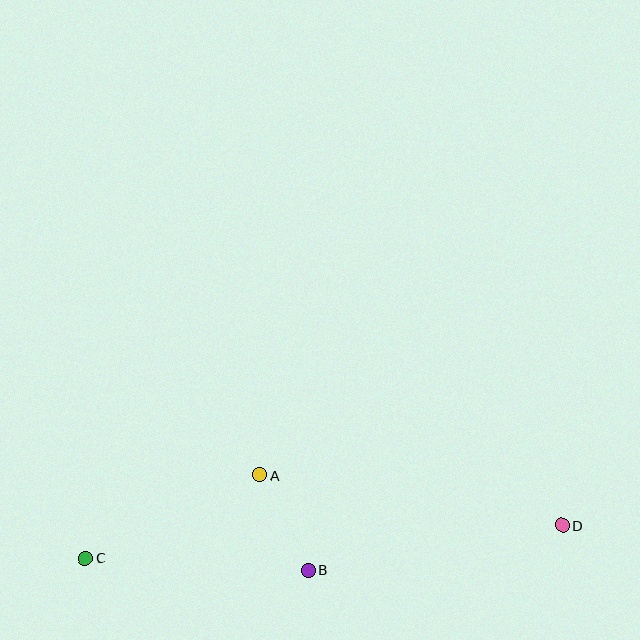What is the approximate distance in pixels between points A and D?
The distance between A and D is approximately 306 pixels.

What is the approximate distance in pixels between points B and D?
The distance between B and D is approximately 257 pixels.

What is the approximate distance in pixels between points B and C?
The distance between B and C is approximately 224 pixels.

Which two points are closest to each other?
Points A and B are closest to each other.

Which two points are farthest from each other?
Points C and D are farthest from each other.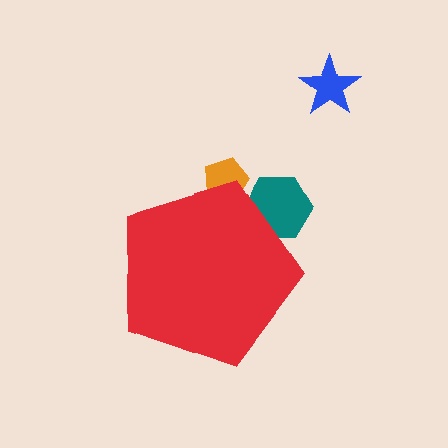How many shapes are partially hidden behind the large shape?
2 shapes are partially hidden.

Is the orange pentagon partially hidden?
Yes, the orange pentagon is partially hidden behind the red pentagon.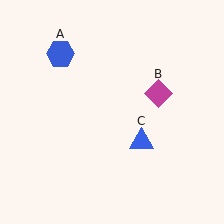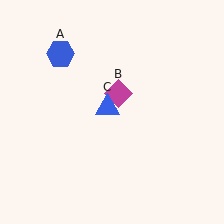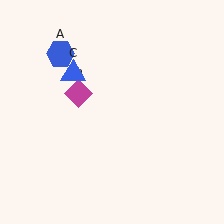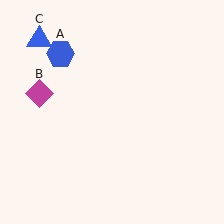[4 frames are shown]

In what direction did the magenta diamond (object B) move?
The magenta diamond (object B) moved left.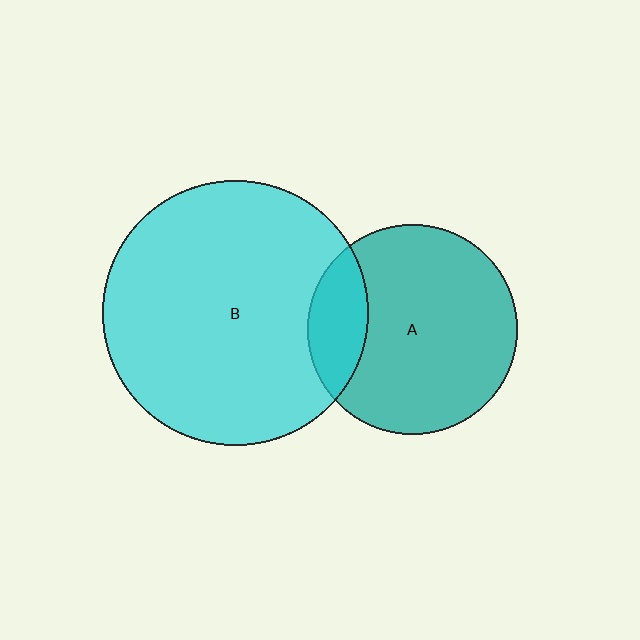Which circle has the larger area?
Circle B (cyan).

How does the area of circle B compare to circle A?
Approximately 1.6 times.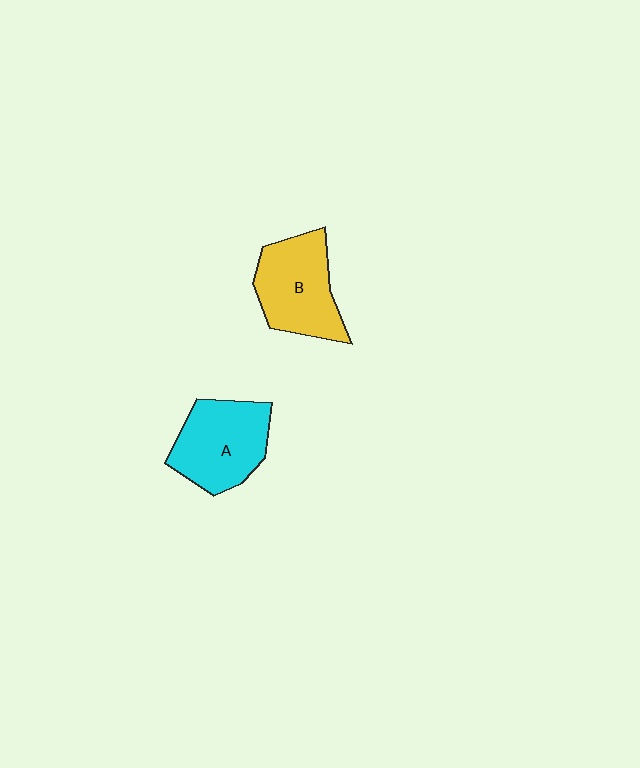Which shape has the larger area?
Shape A (cyan).